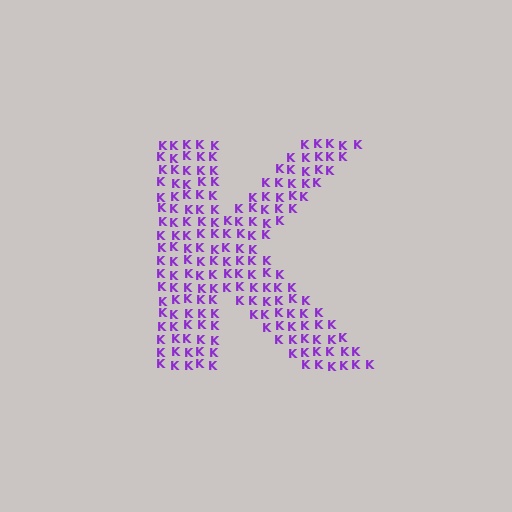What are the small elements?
The small elements are letter K's.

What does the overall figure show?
The overall figure shows the letter K.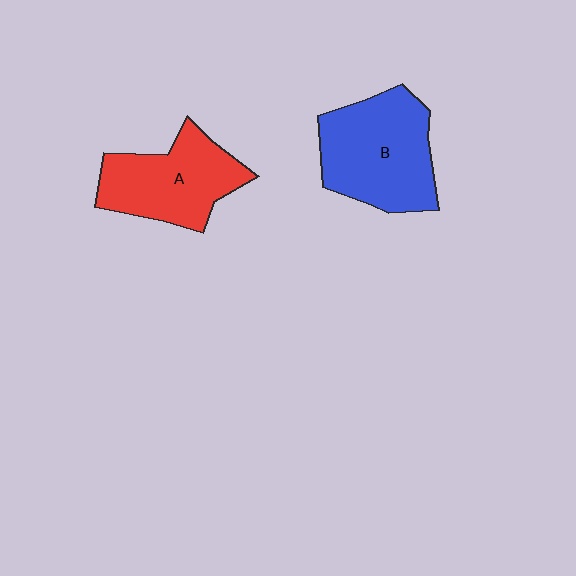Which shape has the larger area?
Shape B (blue).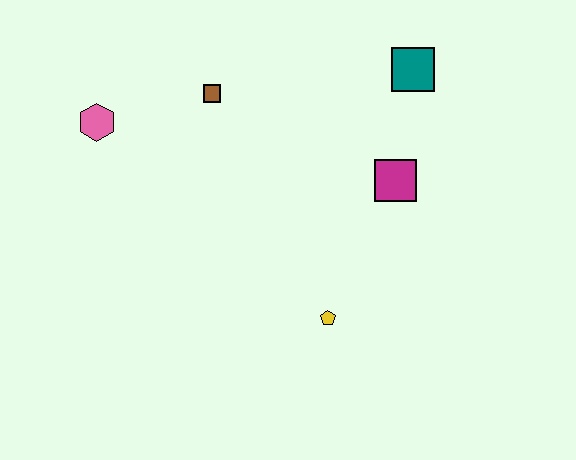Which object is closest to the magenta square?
The teal square is closest to the magenta square.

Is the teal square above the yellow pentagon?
Yes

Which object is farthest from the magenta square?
The pink hexagon is farthest from the magenta square.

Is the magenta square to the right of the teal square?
No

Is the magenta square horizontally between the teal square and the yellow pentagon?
Yes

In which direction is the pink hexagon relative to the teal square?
The pink hexagon is to the left of the teal square.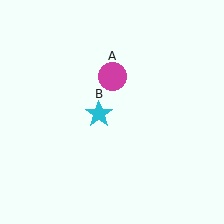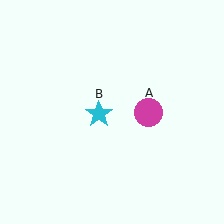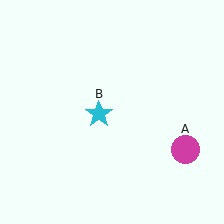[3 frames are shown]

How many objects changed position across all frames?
1 object changed position: magenta circle (object A).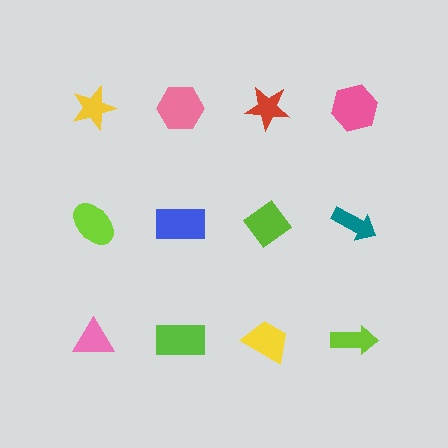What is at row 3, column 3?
A yellow trapezoid.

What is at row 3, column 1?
A pink triangle.